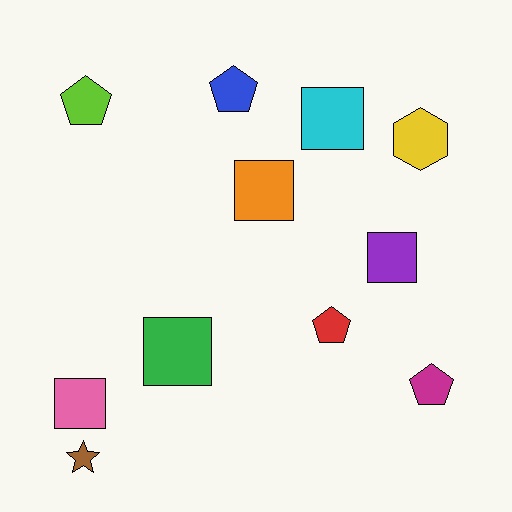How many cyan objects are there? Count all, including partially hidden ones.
There is 1 cyan object.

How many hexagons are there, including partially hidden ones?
There is 1 hexagon.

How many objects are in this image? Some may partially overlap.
There are 11 objects.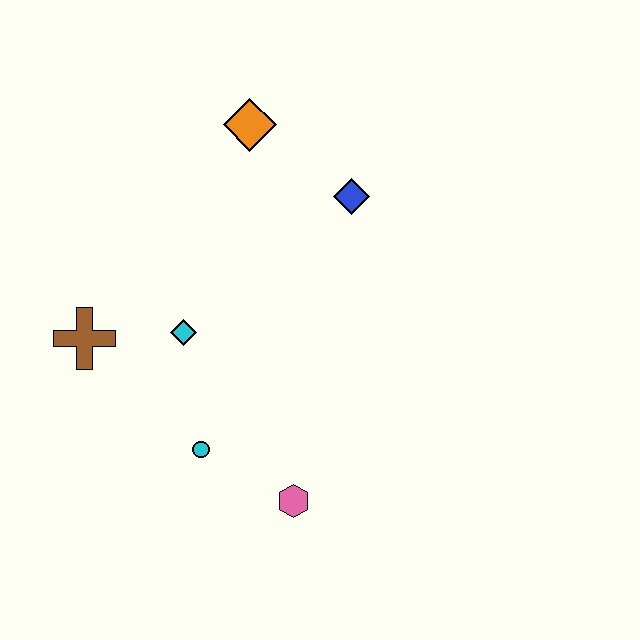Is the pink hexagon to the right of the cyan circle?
Yes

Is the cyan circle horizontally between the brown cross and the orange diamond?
Yes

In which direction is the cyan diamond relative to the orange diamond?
The cyan diamond is below the orange diamond.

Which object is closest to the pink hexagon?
The cyan circle is closest to the pink hexagon.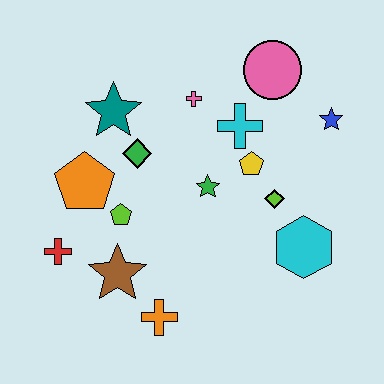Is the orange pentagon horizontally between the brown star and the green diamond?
No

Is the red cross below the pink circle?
Yes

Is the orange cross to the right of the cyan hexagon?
No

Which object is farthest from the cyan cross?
The red cross is farthest from the cyan cross.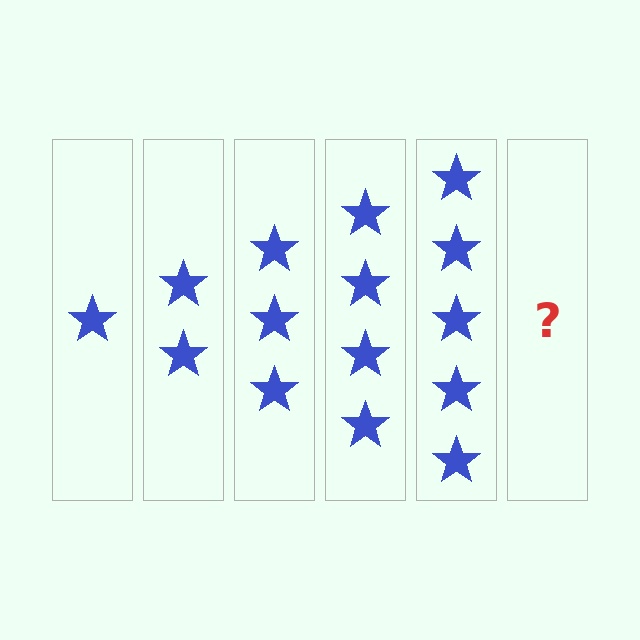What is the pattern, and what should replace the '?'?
The pattern is that each step adds one more star. The '?' should be 6 stars.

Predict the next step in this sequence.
The next step is 6 stars.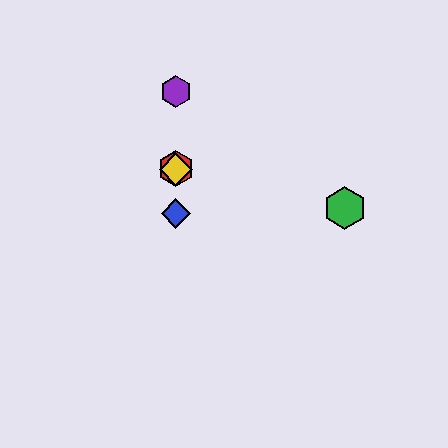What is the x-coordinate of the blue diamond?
The blue diamond is at x≈176.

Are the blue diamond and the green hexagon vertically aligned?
No, the blue diamond is at x≈176 and the green hexagon is at x≈345.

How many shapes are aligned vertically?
4 shapes (the red hexagon, the blue diamond, the yellow diamond, the purple hexagon) are aligned vertically.